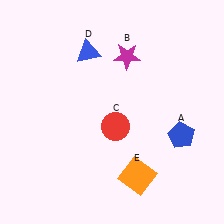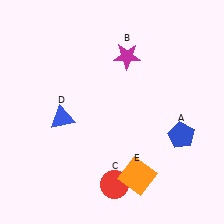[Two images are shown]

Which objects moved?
The objects that moved are: the red circle (C), the blue triangle (D).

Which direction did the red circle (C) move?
The red circle (C) moved down.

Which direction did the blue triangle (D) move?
The blue triangle (D) moved down.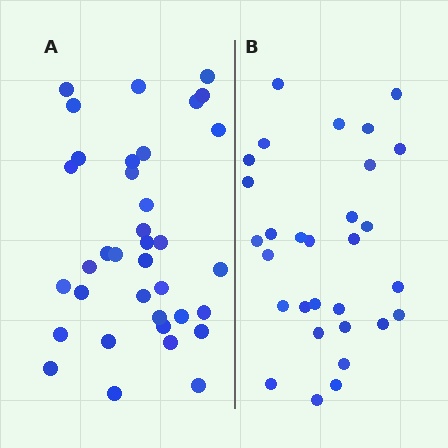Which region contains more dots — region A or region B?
Region A (the left region) has more dots.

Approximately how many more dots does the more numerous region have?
Region A has about 6 more dots than region B.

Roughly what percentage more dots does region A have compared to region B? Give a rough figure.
About 20% more.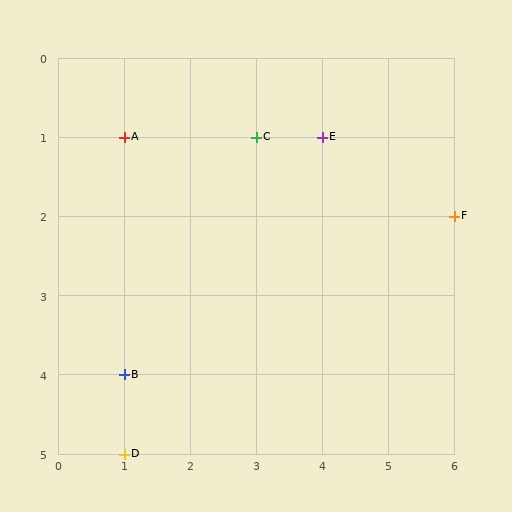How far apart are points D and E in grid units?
Points D and E are 3 columns and 4 rows apart (about 5.0 grid units diagonally).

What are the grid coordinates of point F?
Point F is at grid coordinates (6, 2).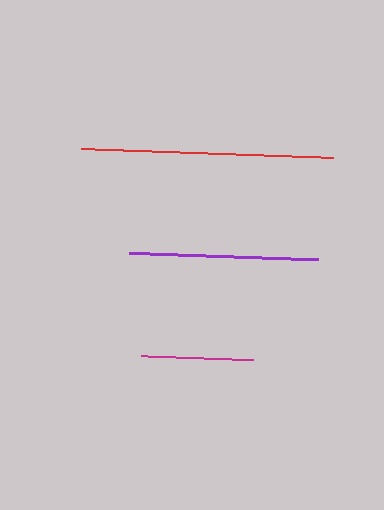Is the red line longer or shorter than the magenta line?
The red line is longer than the magenta line.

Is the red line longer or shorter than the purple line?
The red line is longer than the purple line.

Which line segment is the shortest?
The magenta line is the shortest at approximately 112 pixels.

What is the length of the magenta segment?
The magenta segment is approximately 112 pixels long.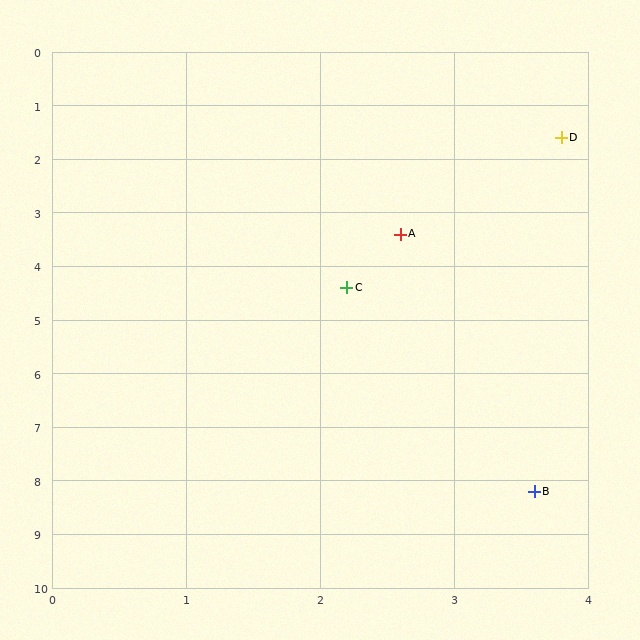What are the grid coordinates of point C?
Point C is at approximately (2.2, 4.4).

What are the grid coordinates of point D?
Point D is at approximately (3.8, 1.6).